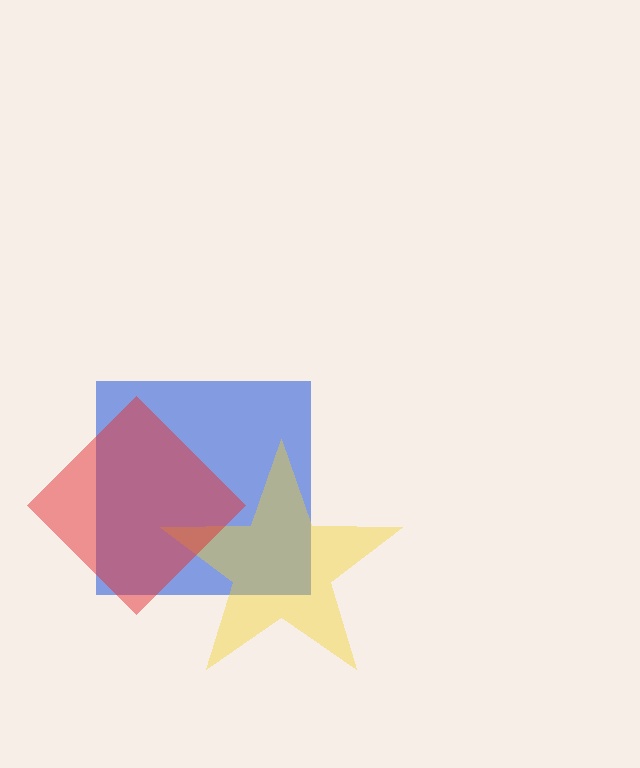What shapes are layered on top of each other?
The layered shapes are: a blue square, a yellow star, a red diamond.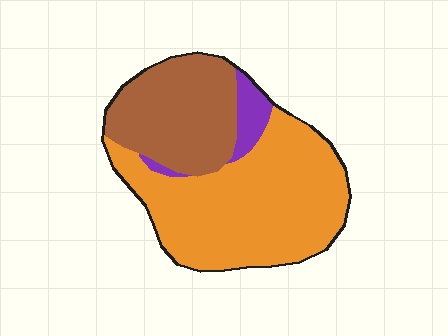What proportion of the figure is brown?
Brown takes up about one third (1/3) of the figure.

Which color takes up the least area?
Purple, at roughly 5%.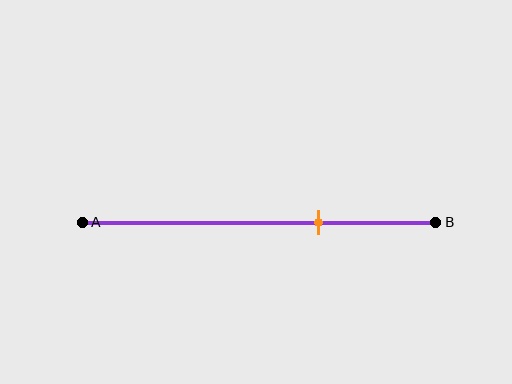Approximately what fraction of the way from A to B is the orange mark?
The orange mark is approximately 65% of the way from A to B.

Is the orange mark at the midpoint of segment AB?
No, the mark is at about 65% from A, not at the 50% midpoint.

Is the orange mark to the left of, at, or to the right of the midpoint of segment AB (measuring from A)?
The orange mark is to the right of the midpoint of segment AB.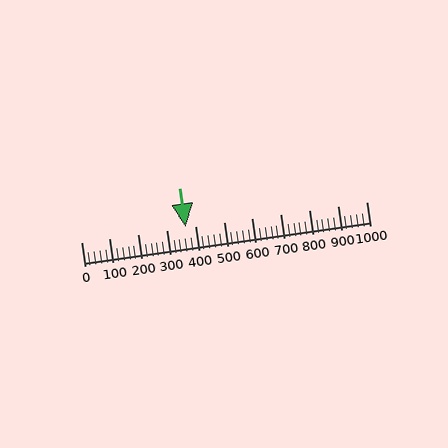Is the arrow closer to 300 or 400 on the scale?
The arrow is closer to 400.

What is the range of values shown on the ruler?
The ruler shows values from 0 to 1000.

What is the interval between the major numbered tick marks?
The major tick marks are spaced 100 units apart.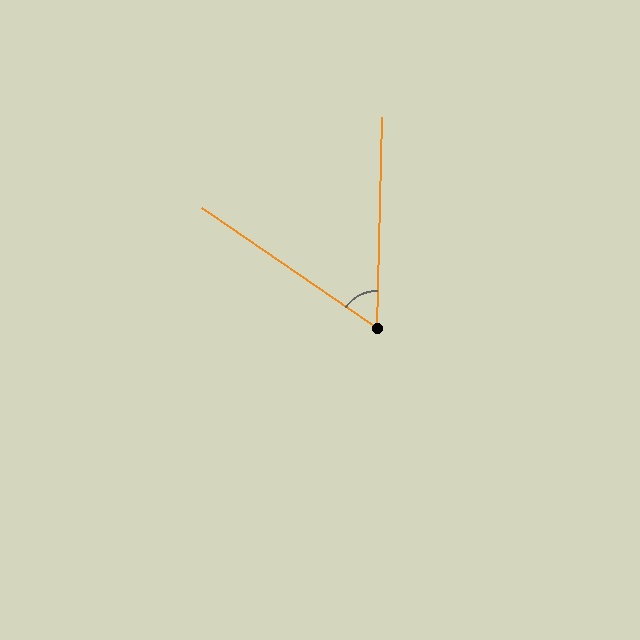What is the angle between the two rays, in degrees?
Approximately 57 degrees.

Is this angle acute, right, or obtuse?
It is acute.